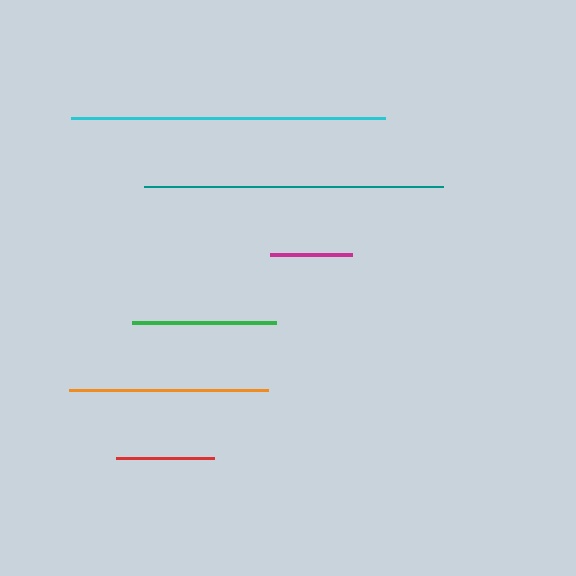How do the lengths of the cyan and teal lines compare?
The cyan and teal lines are approximately the same length.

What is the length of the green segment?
The green segment is approximately 144 pixels long.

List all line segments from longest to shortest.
From longest to shortest: cyan, teal, orange, green, red, magenta.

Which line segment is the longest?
The cyan line is the longest at approximately 314 pixels.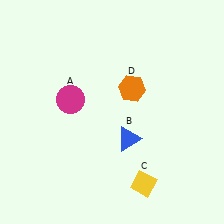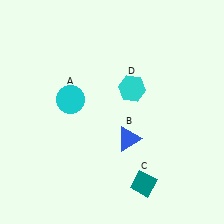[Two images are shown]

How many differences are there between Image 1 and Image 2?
There are 3 differences between the two images.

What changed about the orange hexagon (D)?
In Image 1, D is orange. In Image 2, it changed to cyan.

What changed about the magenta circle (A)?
In Image 1, A is magenta. In Image 2, it changed to cyan.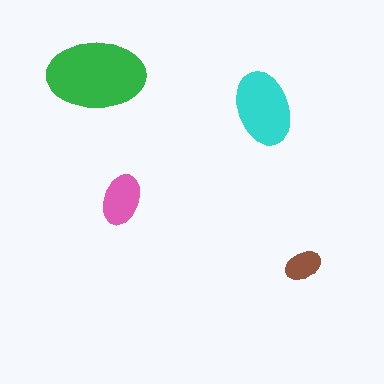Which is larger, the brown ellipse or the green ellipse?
The green one.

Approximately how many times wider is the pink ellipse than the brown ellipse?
About 1.5 times wider.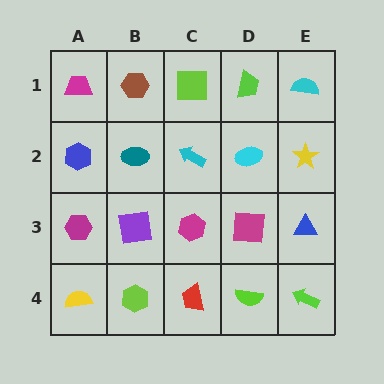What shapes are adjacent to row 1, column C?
A cyan arrow (row 2, column C), a brown hexagon (row 1, column B), a lime trapezoid (row 1, column D).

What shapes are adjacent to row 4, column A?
A magenta hexagon (row 3, column A), a lime hexagon (row 4, column B).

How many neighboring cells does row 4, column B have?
3.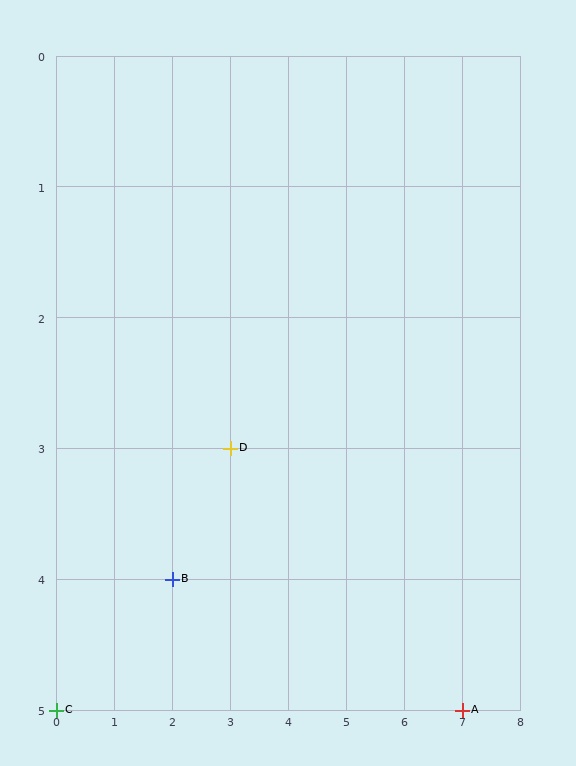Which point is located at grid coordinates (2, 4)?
Point B is at (2, 4).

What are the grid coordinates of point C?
Point C is at grid coordinates (0, 5).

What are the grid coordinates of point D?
Point D is at grid coordinates (3, 3).